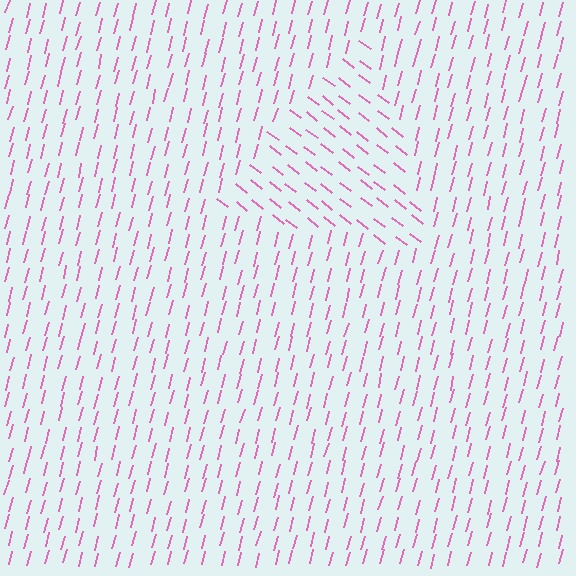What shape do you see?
I see a triangle.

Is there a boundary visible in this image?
Yes, there is a texture boundary formed by a change in line orientation.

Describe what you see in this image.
The image is filled with small pink line segments. A triangle region in the image has lines oriented differently from the surrounding lines, creating a visible texture boundary.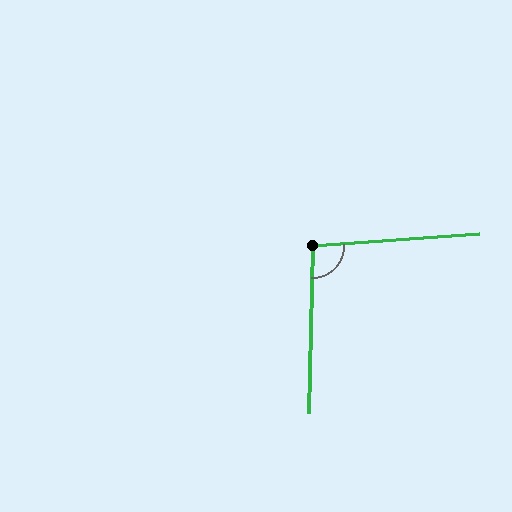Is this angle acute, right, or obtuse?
It is obtuse.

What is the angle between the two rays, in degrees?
Approximately 95 degrees.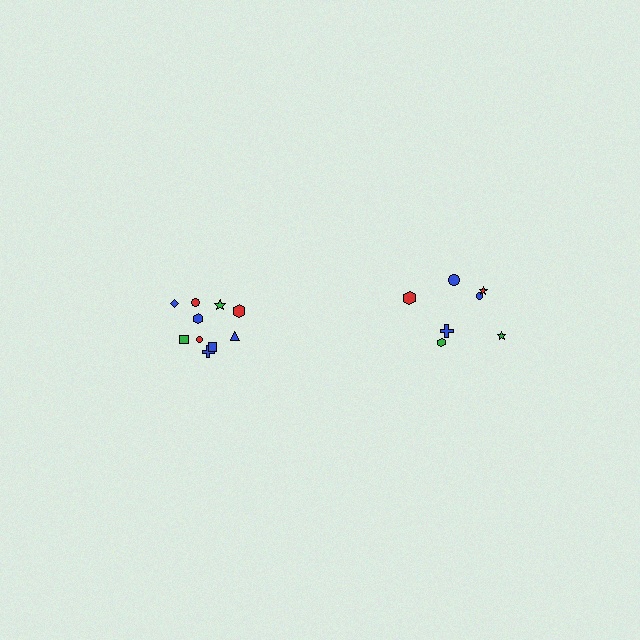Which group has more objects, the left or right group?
The left group.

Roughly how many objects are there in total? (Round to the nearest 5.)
Roughly 15 objects in total.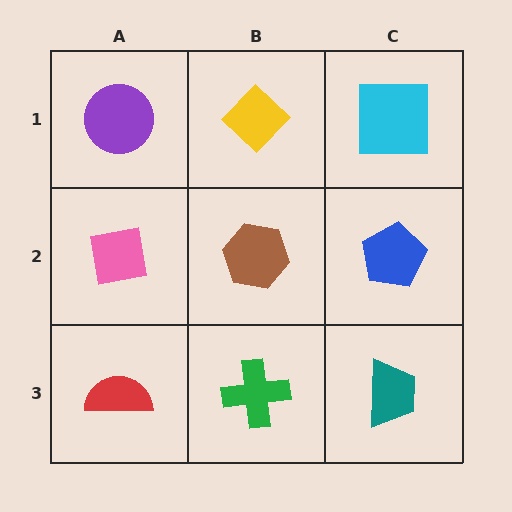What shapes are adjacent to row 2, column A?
A purple circle (row 1, column A), a red semicircle (row 3, column A), a brown hexagon (row 2, column B).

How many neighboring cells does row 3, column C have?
2.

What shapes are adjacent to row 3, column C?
A blue pentagon (row 2, column C), a green cross (row 3, column B).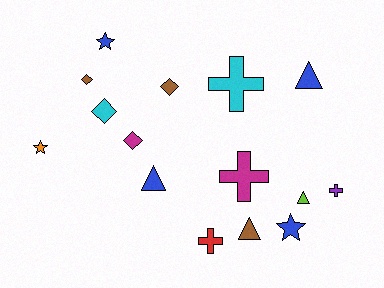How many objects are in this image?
There are 15 objects.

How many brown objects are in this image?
There are 3 brown objects.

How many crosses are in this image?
There are 4 crosses.